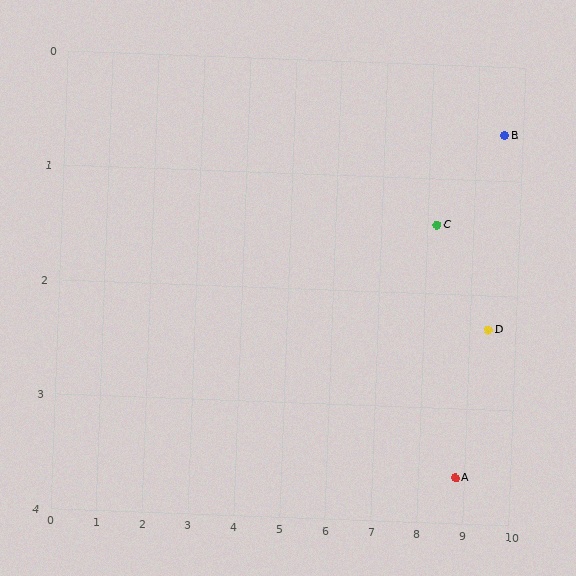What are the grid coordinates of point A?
Point A is at approximately (8.8, 3.6).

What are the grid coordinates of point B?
Point B is at approximately (9.6, 0.6).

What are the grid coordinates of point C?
Point C is at approximately (8.2, 1.4).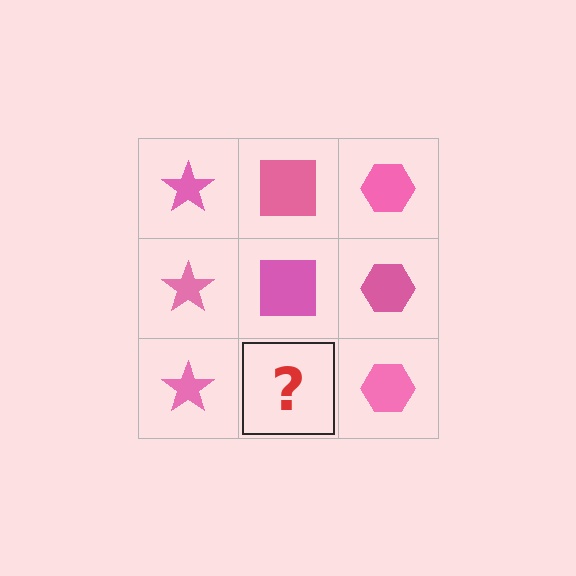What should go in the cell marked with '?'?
The missing cell should contain a pink square.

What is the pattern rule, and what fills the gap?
The rule is that each column has a consistent shape. The gap should be filled with a pink square.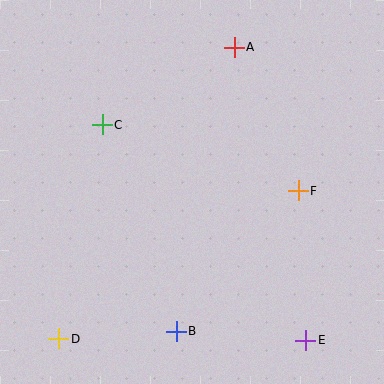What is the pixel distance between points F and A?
The distance between F and A is 157 pixels.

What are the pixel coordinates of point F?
Point F is at (298, 191).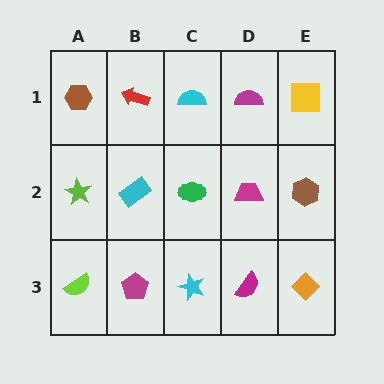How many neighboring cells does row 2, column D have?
4.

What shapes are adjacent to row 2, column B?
A red arrow (row 1, column B), a magenta pentagon (row 3, column B), a lime star (row 2, column A), a green ellipse (row 2, column C).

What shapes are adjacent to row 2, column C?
A cyan semicircle (row 1, column C), a cyan star (row 3, column C), a cyan rectangle (row 2, column B), a magenta trapezoid (row 2, column D).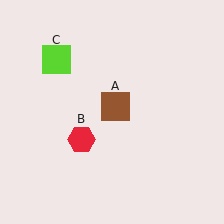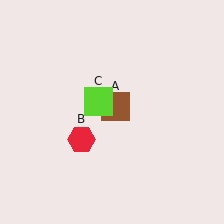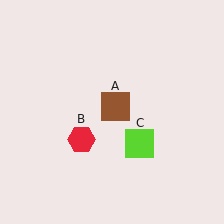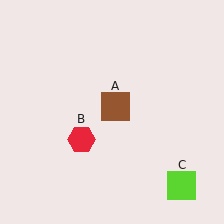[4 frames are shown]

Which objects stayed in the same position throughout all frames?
Brown square (object A) and red hexagon (object B) remained stationary.